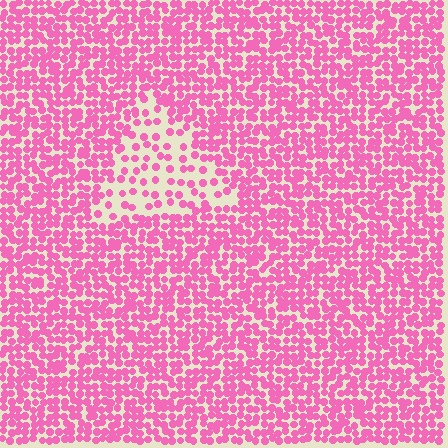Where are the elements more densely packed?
The elements are more densely packed outside the triangle boundary.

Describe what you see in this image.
The image contains small pink elements arranged at two different densities. A triangle-shaped region is visible where the elements are less densely packed than the surrounding area.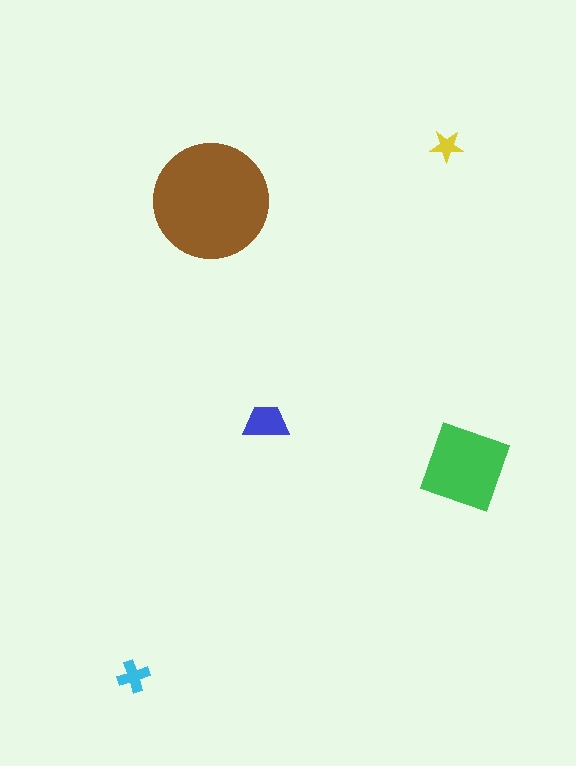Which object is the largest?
The brown circle.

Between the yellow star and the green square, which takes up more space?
The green square.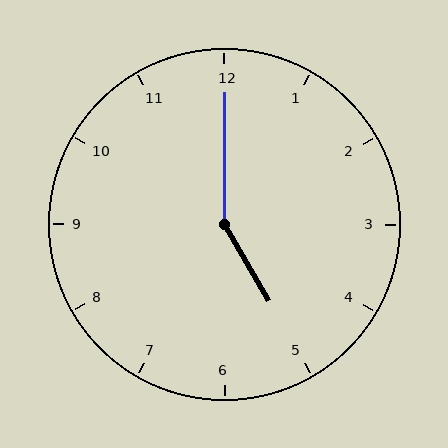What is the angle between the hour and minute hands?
Approximately 150 degrees.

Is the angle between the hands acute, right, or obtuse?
It is obtuse.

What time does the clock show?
5:00.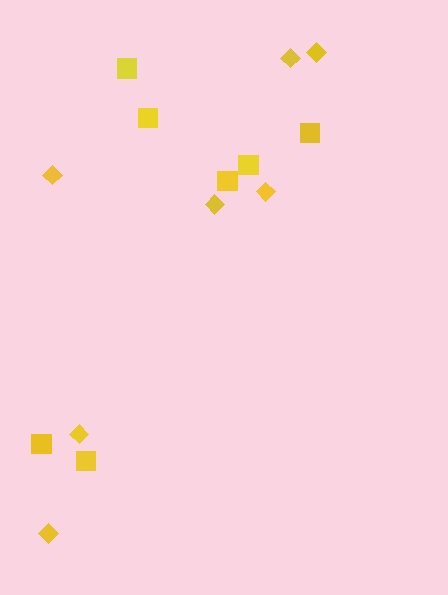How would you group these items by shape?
There are 2 groups: one group of diamonds (7) and one group of squares (7).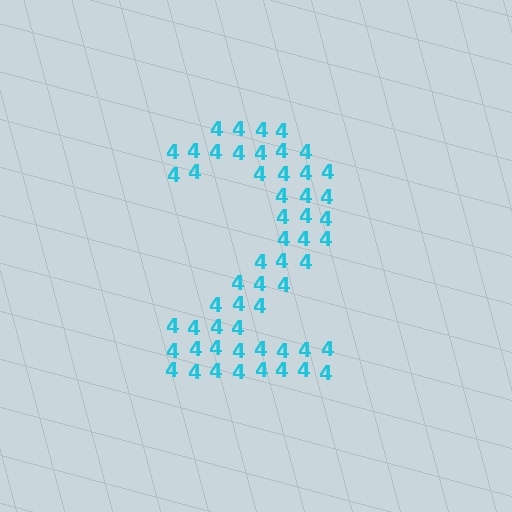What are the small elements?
The small elements are digit 4's.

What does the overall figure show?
The overall figure shows the digit 2.